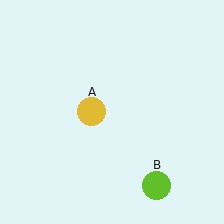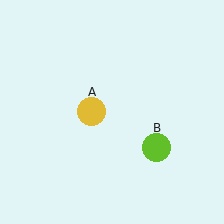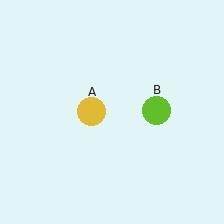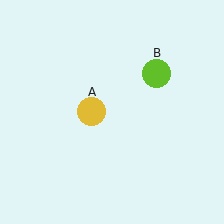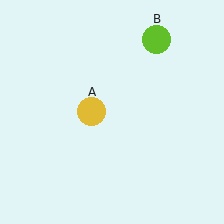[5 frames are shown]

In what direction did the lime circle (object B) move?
The lime circle (object B) moved up.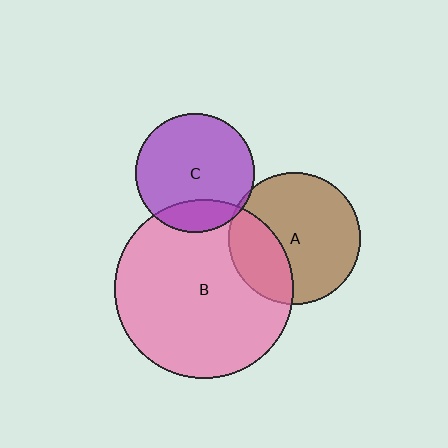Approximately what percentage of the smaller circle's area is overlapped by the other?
Approximately 5%.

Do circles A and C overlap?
Yes.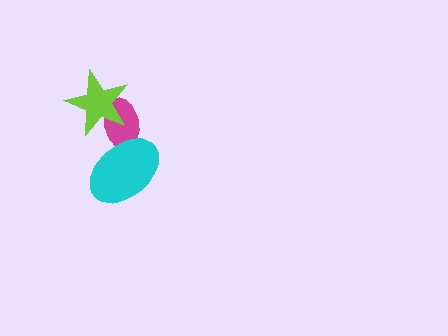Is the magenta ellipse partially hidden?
Yes, it is partially covered by another shape.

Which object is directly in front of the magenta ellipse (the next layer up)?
The cyan ellipse is directly in front of the magenta ellipse.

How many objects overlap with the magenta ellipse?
2 objects overlap with the magenta ellipse.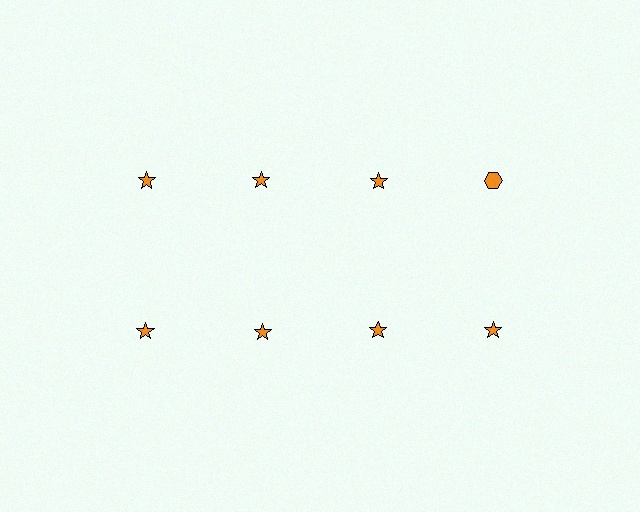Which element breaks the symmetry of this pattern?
The orange hexagon in the top row, second from right column breaks the symmetry. All other shapes are orange stars.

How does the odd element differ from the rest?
It has a different shape: hexagon instead of star.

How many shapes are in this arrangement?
There are 8 shapes arranged in a grid pattern.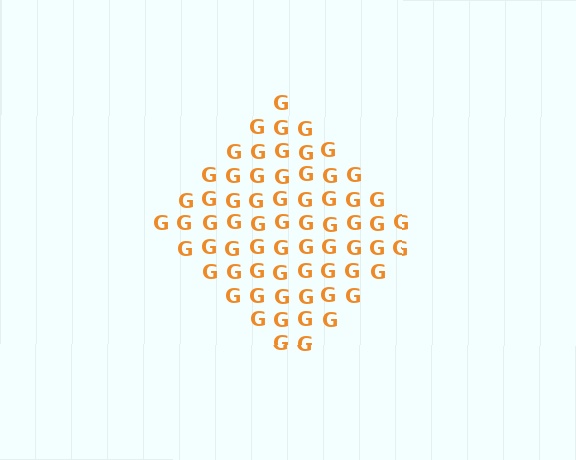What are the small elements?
The small elements are letter G's.